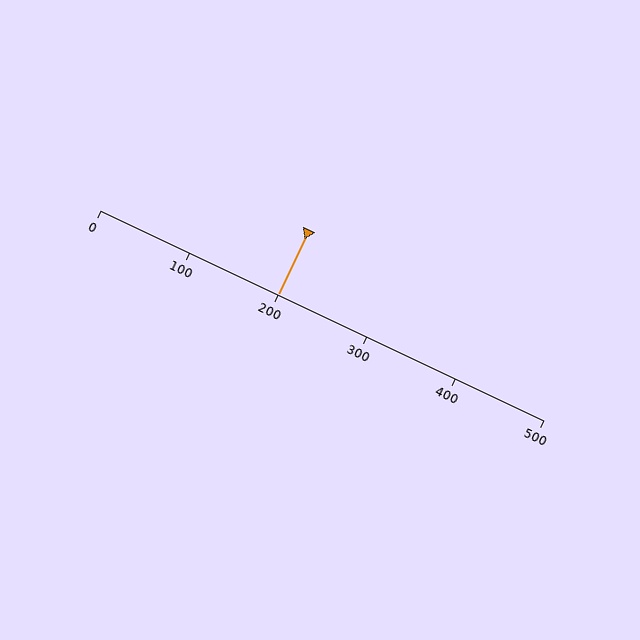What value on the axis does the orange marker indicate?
The marker indicates approximately 200.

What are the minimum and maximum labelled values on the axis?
The axis runs from 0 to 500.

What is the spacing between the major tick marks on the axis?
The major ticks are spaced 100 apart.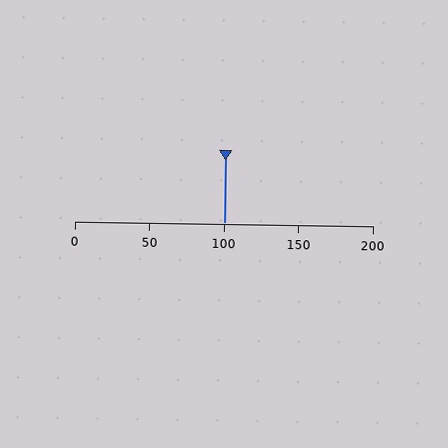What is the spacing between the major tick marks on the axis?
The major ticks are spaced 50 apart.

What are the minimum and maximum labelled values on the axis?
The axis runs from 0 to 200.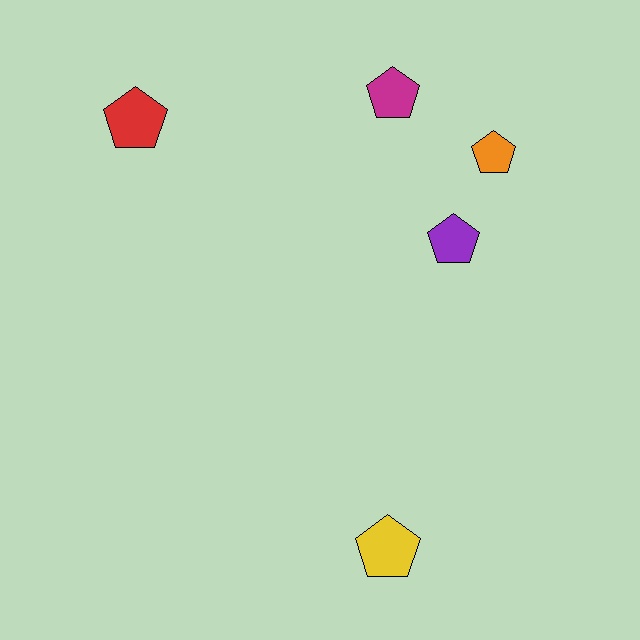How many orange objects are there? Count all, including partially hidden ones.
There is 1 orange object.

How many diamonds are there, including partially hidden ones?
There are no diamonds.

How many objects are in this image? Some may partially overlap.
There are 5 objects.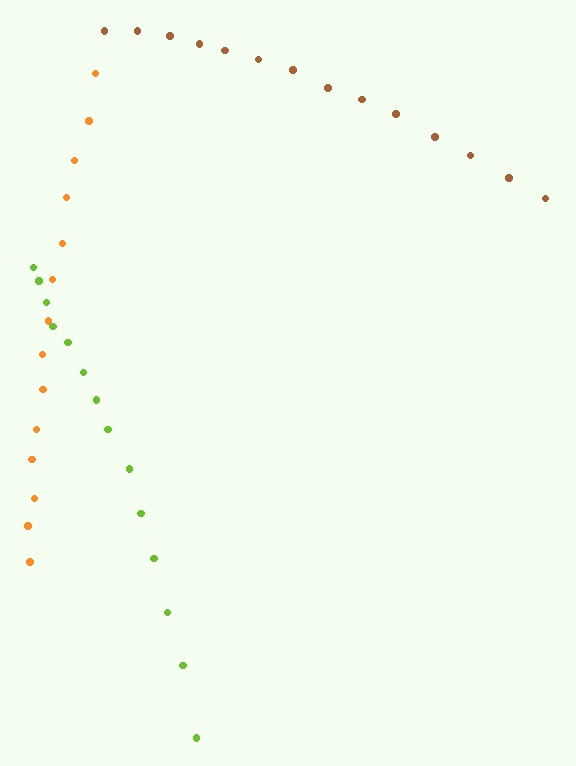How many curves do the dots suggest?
There are 3 distinct paths.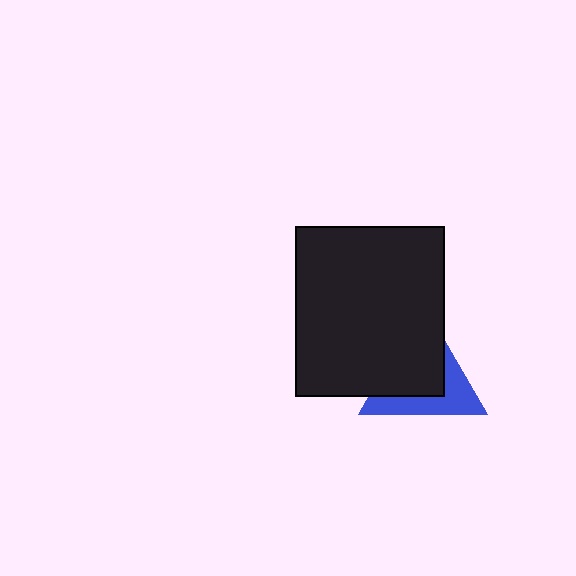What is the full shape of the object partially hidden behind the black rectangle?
The partially hidden object is a blue triangle.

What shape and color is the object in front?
The object in front is a black rectangle.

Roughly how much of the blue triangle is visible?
A small part of it is visible (roughly 41%).